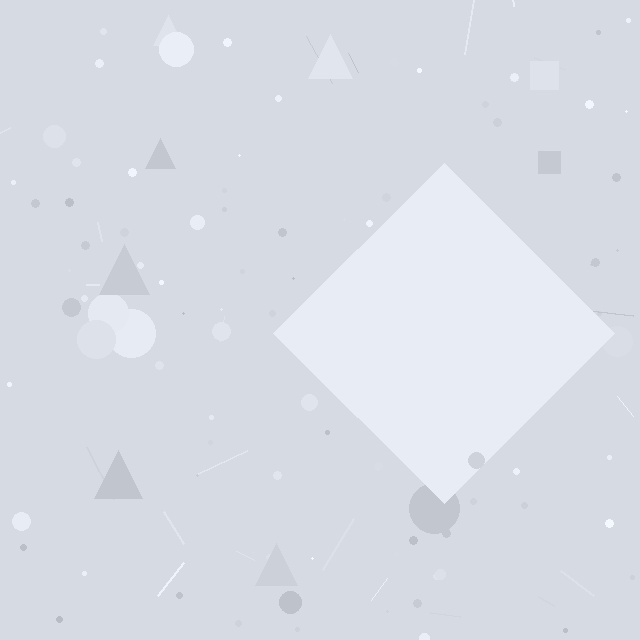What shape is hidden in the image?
A diamond is hidden in the image.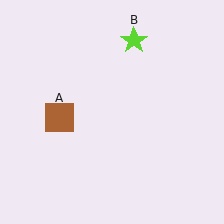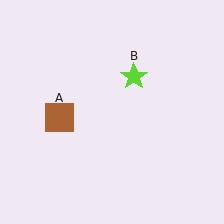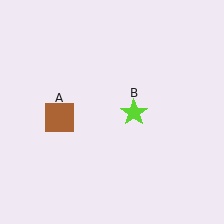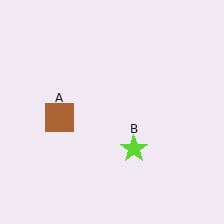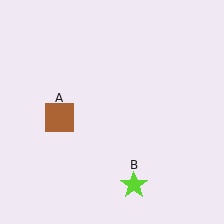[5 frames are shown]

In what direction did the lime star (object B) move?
The lime star (object B) moved down.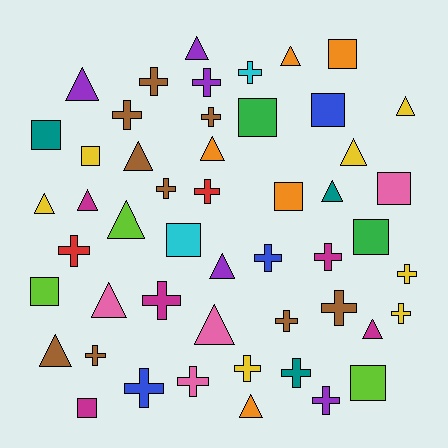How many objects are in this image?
There are 50 objects.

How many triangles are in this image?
There are 17 triangles.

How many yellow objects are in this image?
There are 7 yellow objects.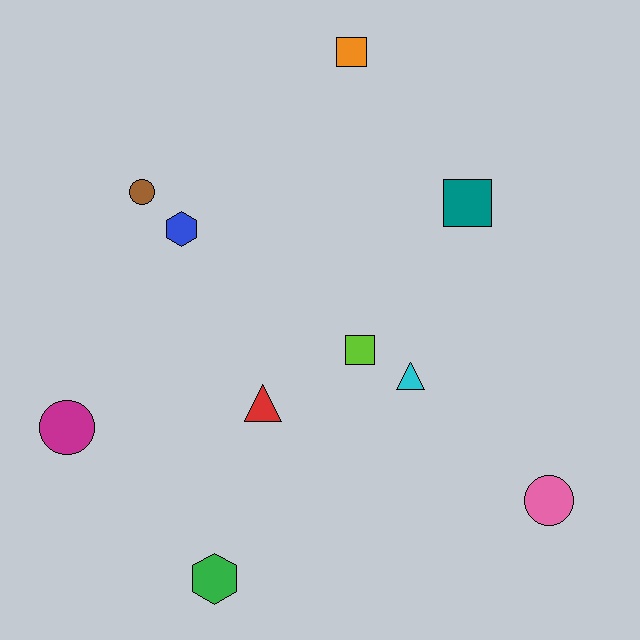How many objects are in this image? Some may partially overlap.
There are 10 objects.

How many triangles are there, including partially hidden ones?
There are 2 triangles.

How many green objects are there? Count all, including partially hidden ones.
There is 1 green object.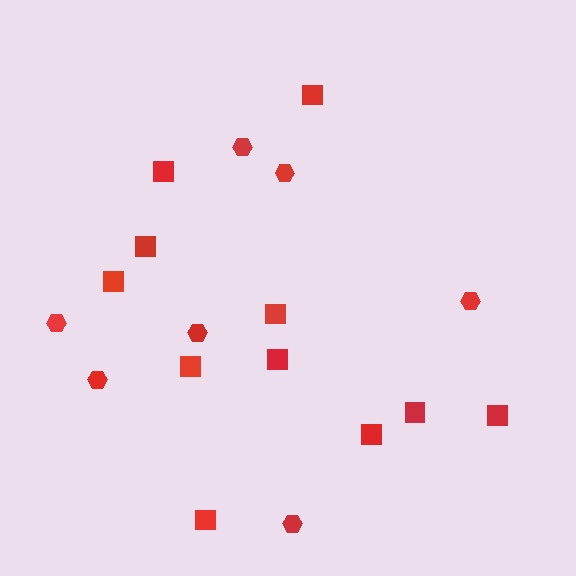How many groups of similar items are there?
There are 2 groups: one group of hexagons (7) and one group of squares (11).